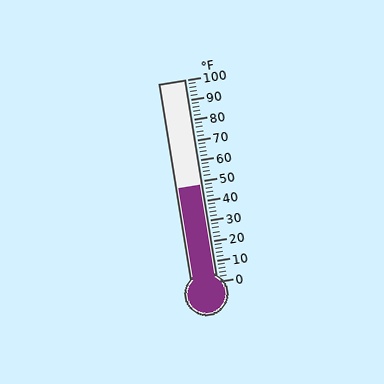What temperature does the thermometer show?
The thermometer shows approximately 48°F.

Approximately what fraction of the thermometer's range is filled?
The thermometer is filled to approximately 50% of its range.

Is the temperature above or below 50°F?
The temperature is below 50°F.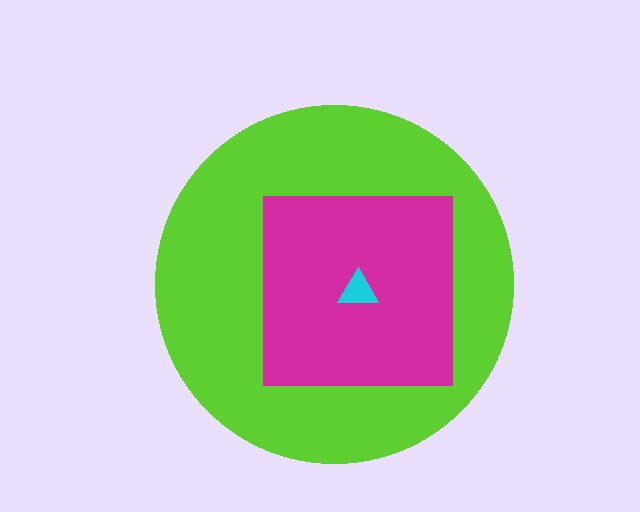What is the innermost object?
The cyan triangle.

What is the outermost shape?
The lime circle.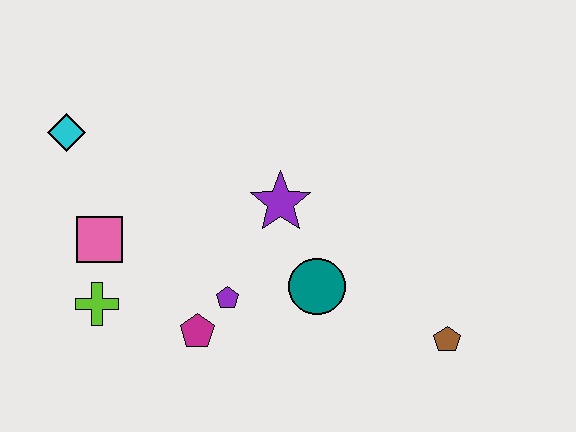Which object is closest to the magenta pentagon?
The purple pentagon is closest to the magenta pentagon.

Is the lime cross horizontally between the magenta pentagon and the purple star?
No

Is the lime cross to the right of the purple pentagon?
No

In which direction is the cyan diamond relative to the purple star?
The cyan diamond is to the left of the purple star.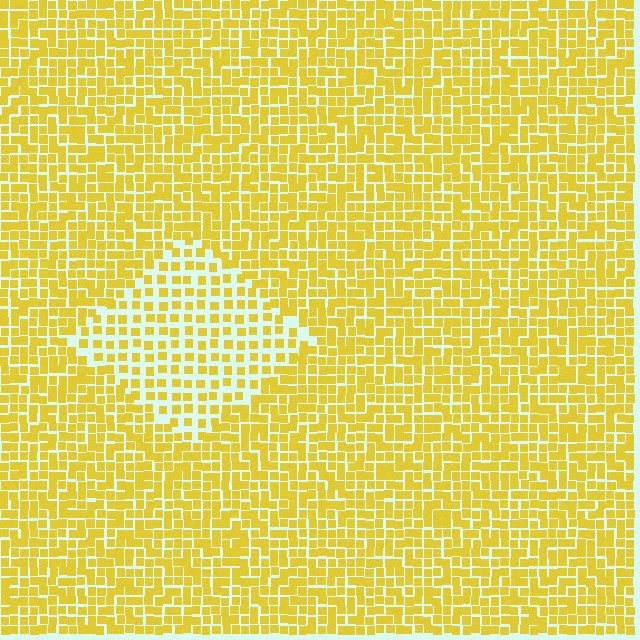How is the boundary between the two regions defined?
The boundary is defined by a change in element density (approximately 1.8x ratio). All elements are the same color, size, and shape.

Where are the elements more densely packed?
The elements are more densely packed outside the diamond boundary.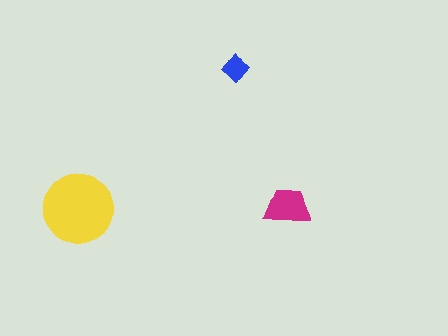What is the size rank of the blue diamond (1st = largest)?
3rd.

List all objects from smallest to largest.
The blue diamond, the magenta trapezoid, the yellow circle.